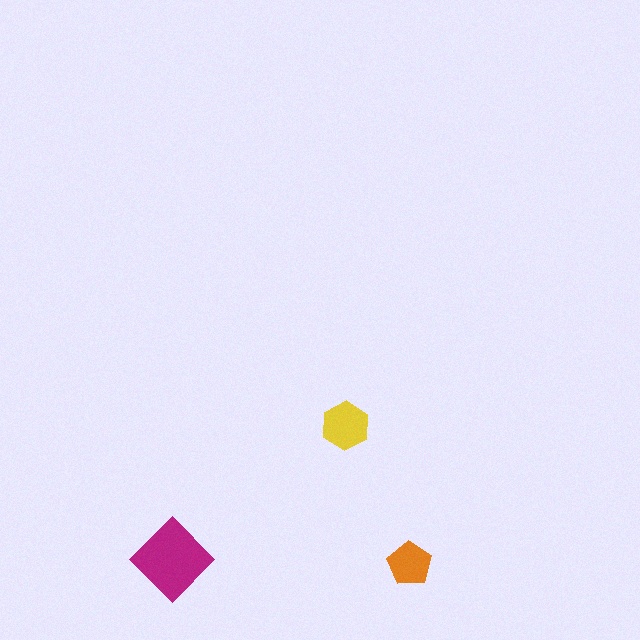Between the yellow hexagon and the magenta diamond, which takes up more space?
The magenta diamond.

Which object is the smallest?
The orange pentagon.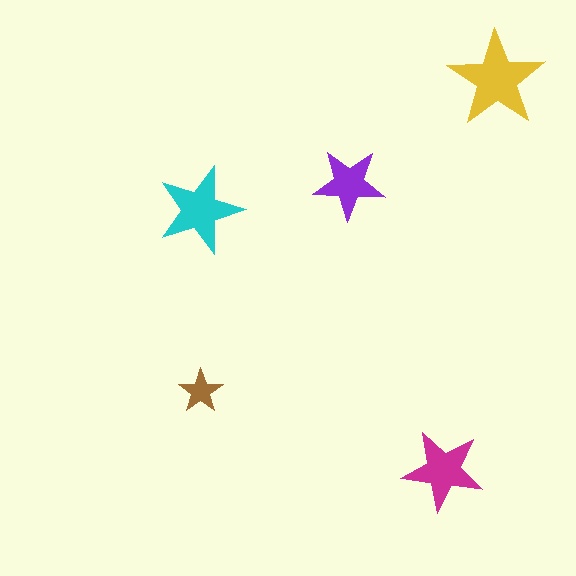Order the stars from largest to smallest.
the yellow one, the cyan one, the magenta one, the purple one, the brown one.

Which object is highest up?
The yellow star is topmost.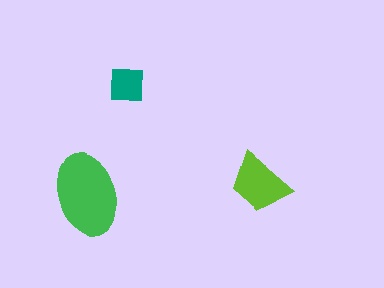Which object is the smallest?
The teal square.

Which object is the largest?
The green ellipse.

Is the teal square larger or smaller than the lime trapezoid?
Smaller.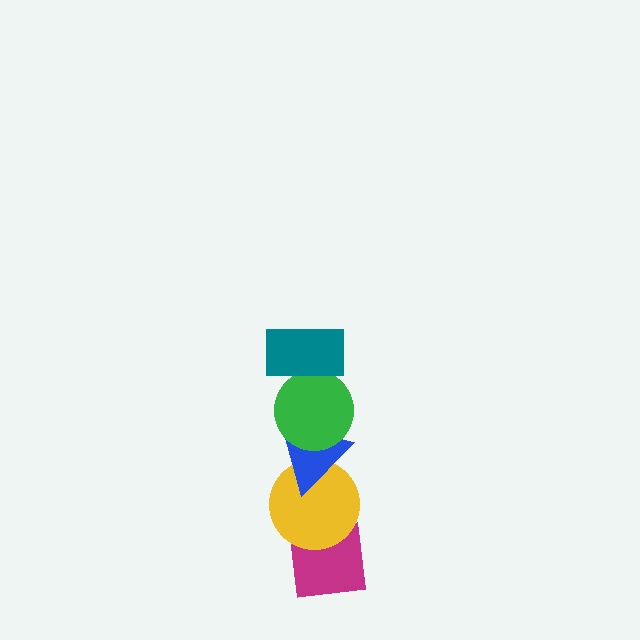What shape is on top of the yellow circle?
The blue triangle is on top of the yellow circle.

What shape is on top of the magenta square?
The yellow circle is on top of the magenta square.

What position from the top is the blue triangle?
The blue triangle is 3rd from the top.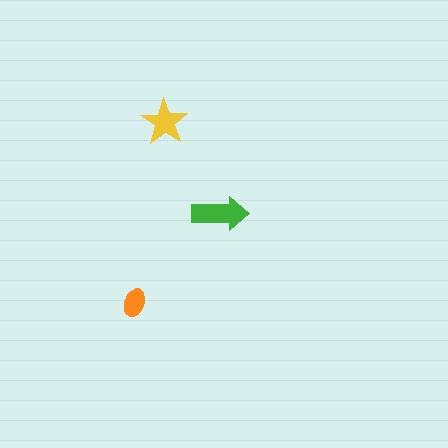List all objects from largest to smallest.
The green arrow, the yellow star, the orange ellipse.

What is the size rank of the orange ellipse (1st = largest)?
3rd.